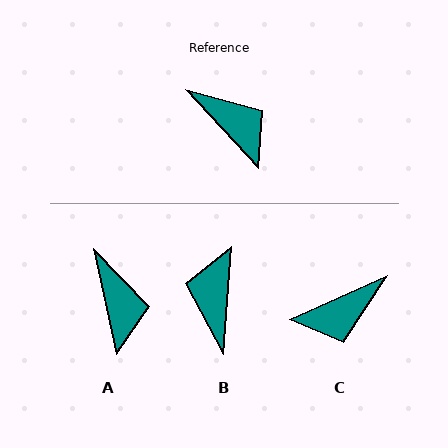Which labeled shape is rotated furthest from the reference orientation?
B, about 133 degrees away.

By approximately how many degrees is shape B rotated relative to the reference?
Approximately 133 degrees counter-clockwise.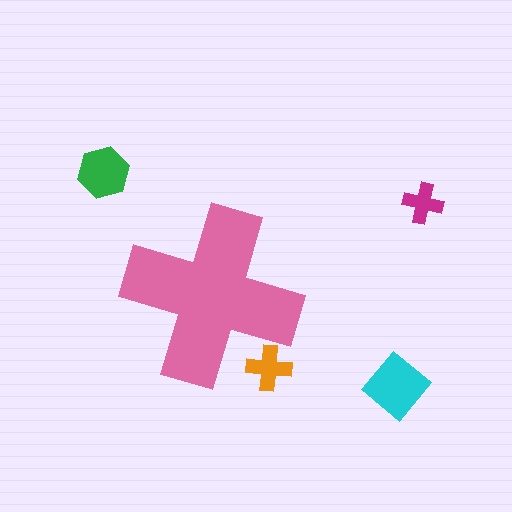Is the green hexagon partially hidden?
No, the green hexagon is fully visible.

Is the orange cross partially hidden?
Yes, the orange cross is partially hidden behind the pink cross.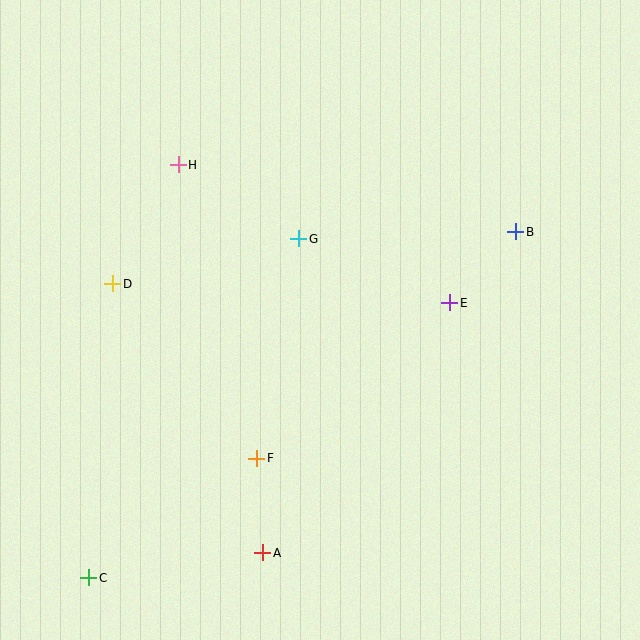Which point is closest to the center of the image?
Point G at (299, 239) is closest to the center.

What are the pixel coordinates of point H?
Point H is at (178, 165).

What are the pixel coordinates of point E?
Point E is at (450, 303).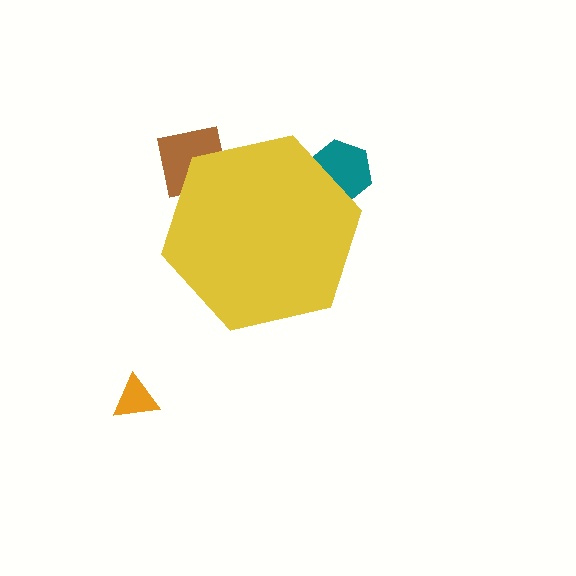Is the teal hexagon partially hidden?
Yes, the teal hexagon is partially hidden behind the yellow hexagon.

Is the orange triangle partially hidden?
No, the orange triangle is fully visible.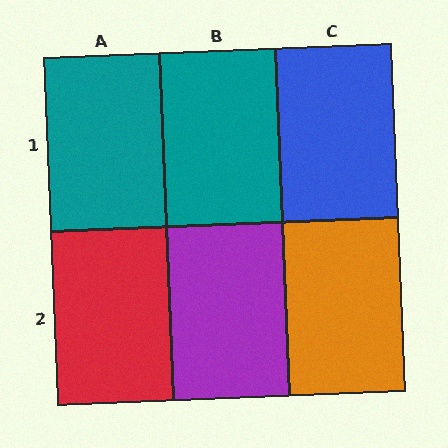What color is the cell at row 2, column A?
Red.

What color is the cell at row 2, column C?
Orange.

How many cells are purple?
1 cell is purple.